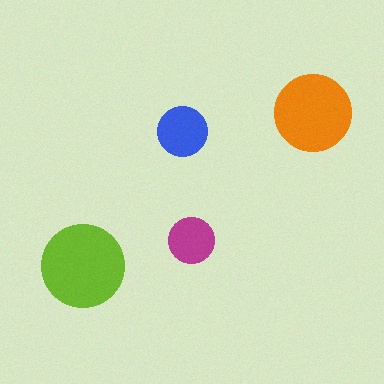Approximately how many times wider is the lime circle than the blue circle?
About 1.5 times wider.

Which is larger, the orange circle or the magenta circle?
The orange one.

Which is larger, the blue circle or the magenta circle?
The blue one.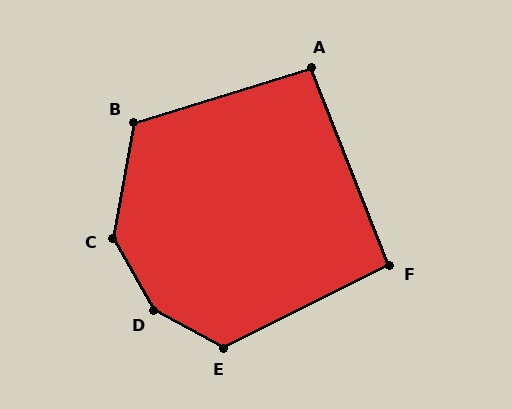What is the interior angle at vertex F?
Approximately 95 degrees (approximately right).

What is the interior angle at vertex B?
Approximately 117 degrees (obtuse).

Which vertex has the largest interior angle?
D, at approximately 148 degrees.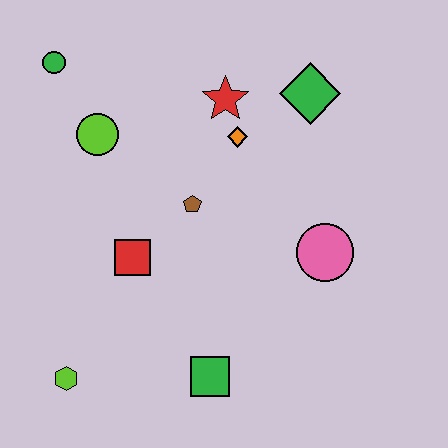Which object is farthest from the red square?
The green diamond is farthest from the red square.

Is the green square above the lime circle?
No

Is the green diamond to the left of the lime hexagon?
No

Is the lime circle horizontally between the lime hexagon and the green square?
Yes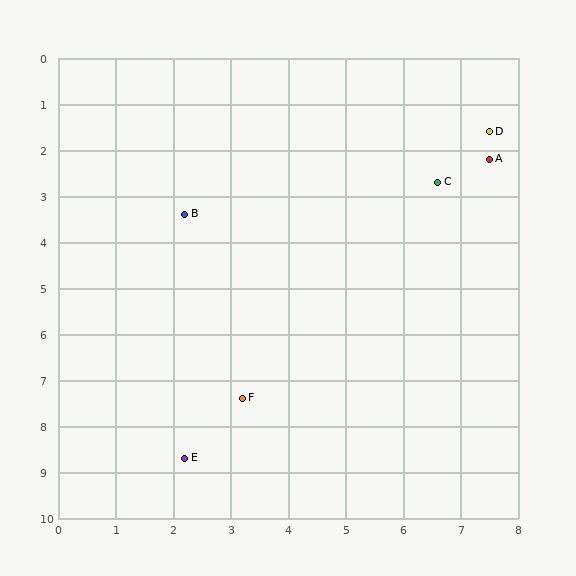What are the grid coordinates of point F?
Point F is at approximately (3.2, 7.4).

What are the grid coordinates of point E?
Point E is at approximately (2.2, 8.7).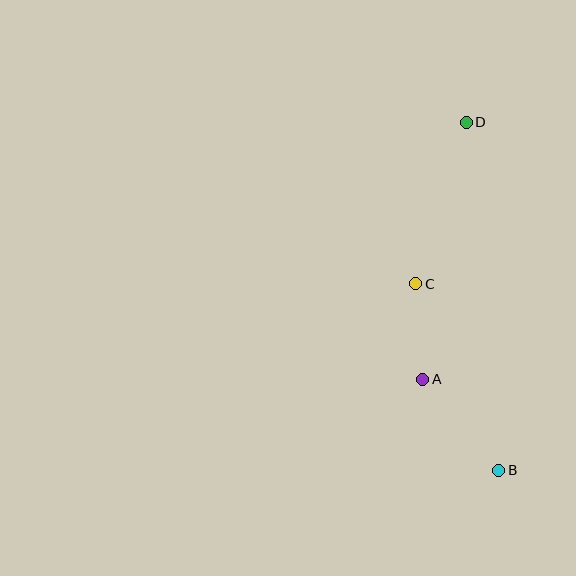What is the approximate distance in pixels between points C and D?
The distance between C and D is approximately 169 pixels.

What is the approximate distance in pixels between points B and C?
The distance between B and C is approximately 204 pixels.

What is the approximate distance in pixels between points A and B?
The distance between A and B is approximately 119 pixels.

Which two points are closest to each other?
Points A and C are closest to each other.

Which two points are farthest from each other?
Points B and D are farthest from each other.